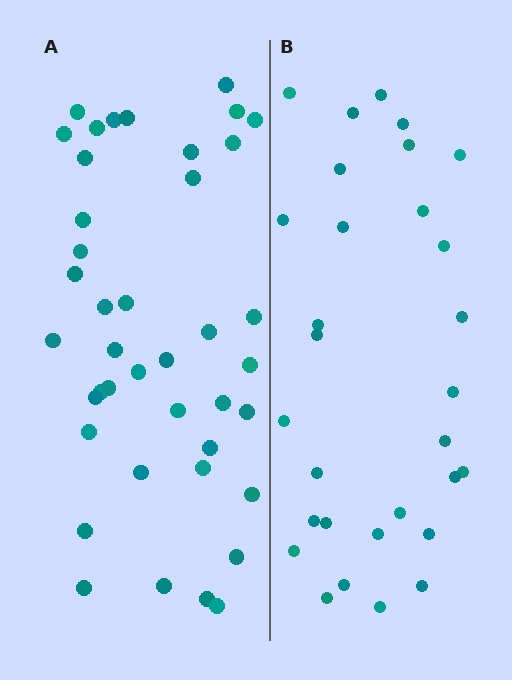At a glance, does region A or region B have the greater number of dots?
Region A (the left region) has more dots.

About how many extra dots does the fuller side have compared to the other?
Region A has roughly 12 or so more dots than region B.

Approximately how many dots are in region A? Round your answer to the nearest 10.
About 40 dots. (The exact count is 41, which rounds to 40.)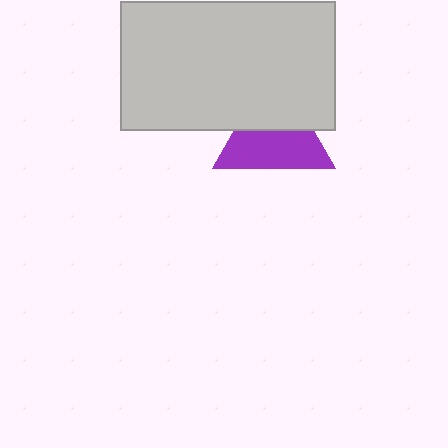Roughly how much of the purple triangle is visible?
About half of it is visible (roughly 58%).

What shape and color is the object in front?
The object in front is a light gray rectangle.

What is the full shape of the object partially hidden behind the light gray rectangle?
The partially hidden object is a purple triangle.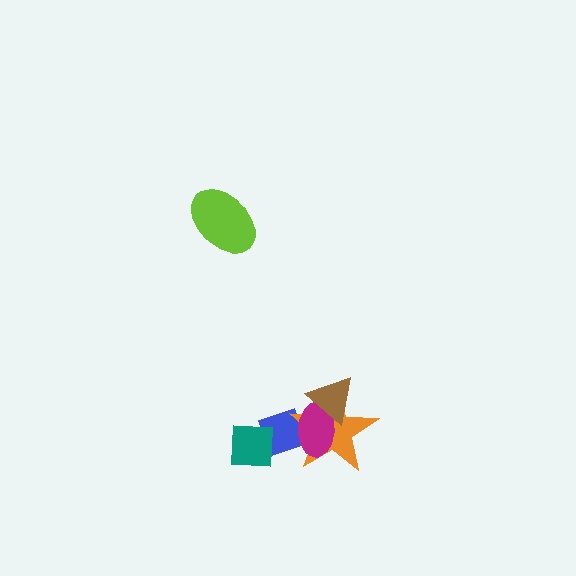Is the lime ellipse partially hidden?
No, no other shape covers it.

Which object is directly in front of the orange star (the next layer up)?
The magenta ellipse is directly in front of the orange star.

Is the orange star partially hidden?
Yes, it is partially covered by another shape.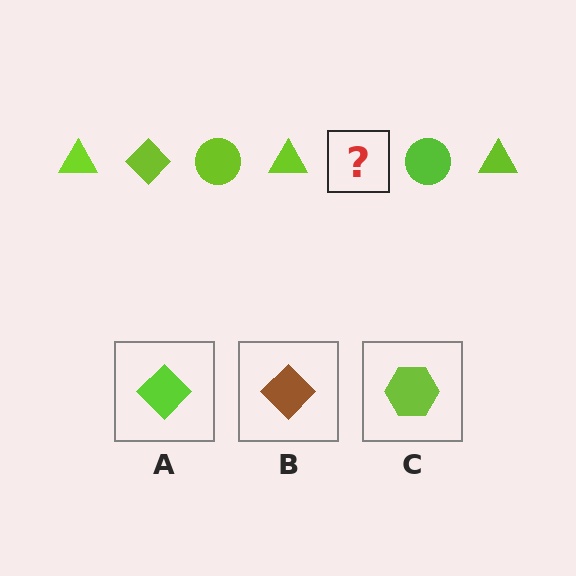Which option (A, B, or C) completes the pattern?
A.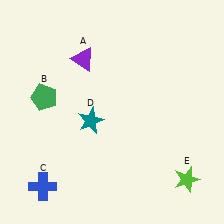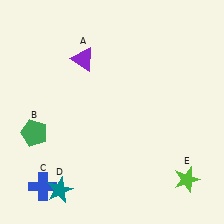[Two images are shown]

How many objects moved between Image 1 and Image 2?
2 objects moved between the two images.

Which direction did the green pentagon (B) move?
The green pentagon (B) moved down.